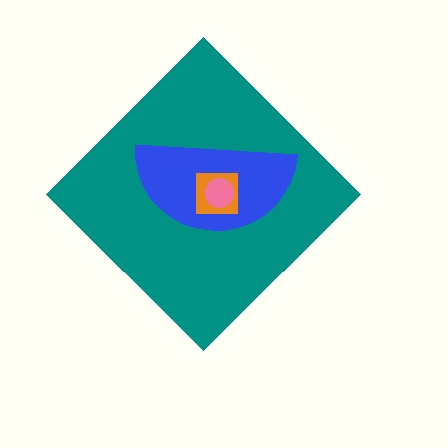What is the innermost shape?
The pink circle.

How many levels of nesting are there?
4.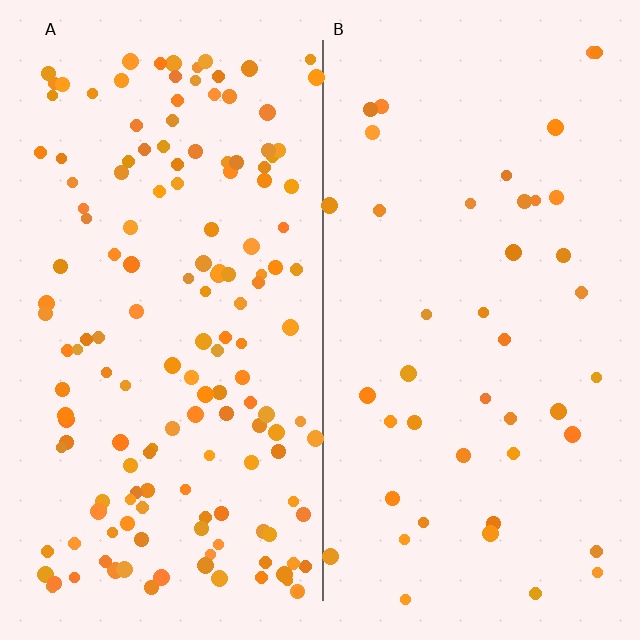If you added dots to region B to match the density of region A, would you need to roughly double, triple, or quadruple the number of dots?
Approximately quadruple.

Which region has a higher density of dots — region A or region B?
A (the left).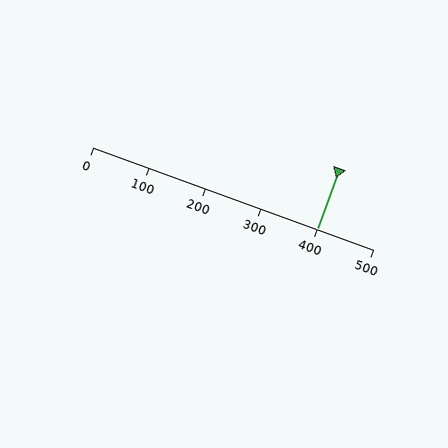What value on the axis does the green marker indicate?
The marker indicates approximately 400.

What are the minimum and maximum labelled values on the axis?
The axis runs from 0 to 500.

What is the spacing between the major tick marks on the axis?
The major ticks are spaced 100 apart.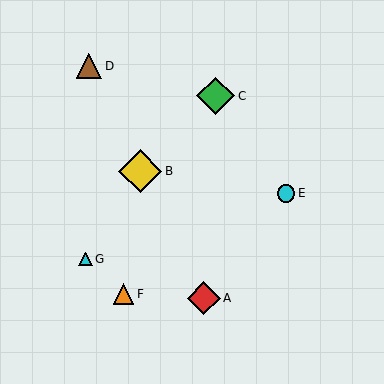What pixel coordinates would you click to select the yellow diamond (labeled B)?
Click at (140, 171) to select the yellow diamond B.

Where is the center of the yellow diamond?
The center of the yellow diamond is at (140, 171).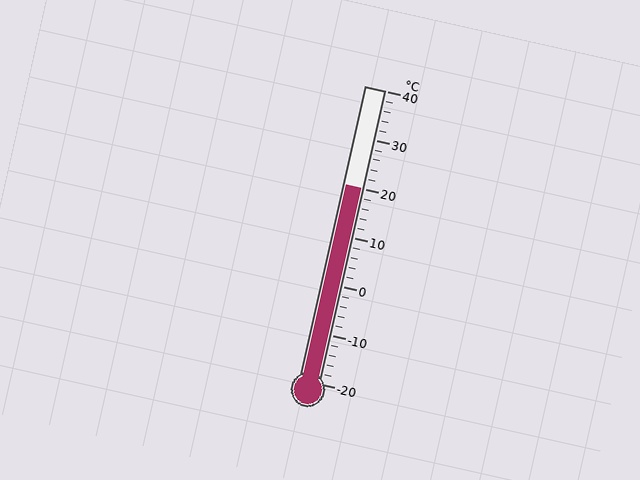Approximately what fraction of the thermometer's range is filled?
The thermometer is filled to approximately 65% of its range.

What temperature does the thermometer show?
The thermometer shows approximately 20°C.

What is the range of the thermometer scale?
The thermometer scale ranges from -20°C to 40°C.